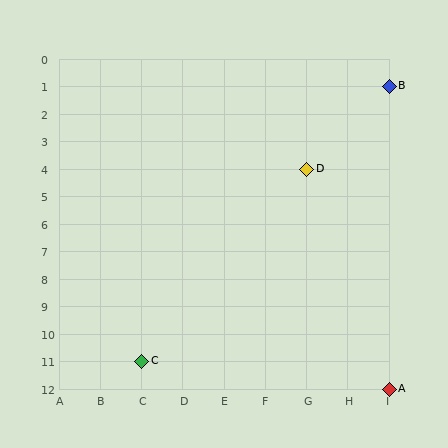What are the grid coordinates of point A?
Point A is at grid coordinates (I, 12).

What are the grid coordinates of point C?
Point C is at grid coordinates (C, 11).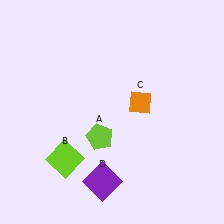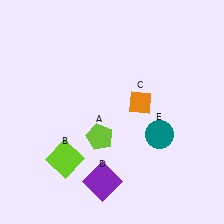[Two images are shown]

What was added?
A teal circle (E) was added in Image 2.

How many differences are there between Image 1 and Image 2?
There is 1 difference between the two images.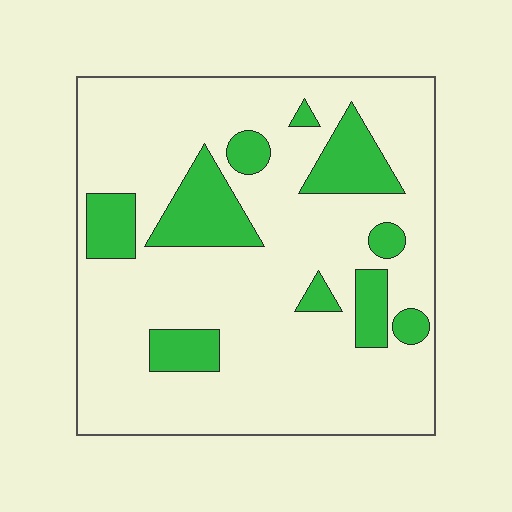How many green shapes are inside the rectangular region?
10.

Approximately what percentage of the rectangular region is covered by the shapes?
Approximately 20%.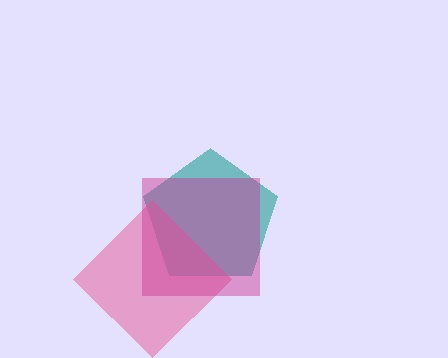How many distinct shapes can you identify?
There are 3 distinct shapes: a teal pentagon, a pink diamond, a magenta square.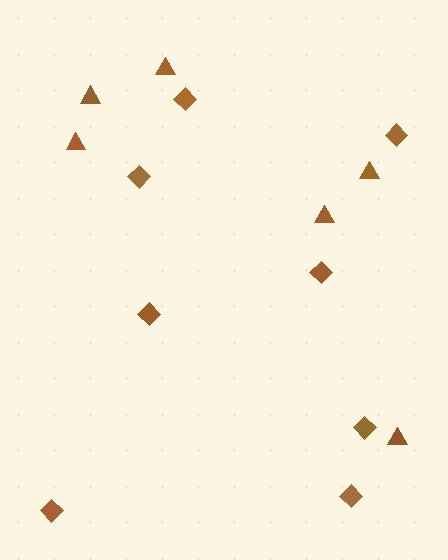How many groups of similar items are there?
There are 2 groups: one group of triangles (6) and one group of diamonds (8).